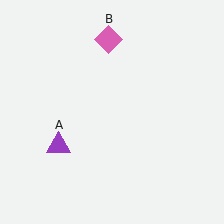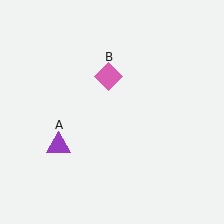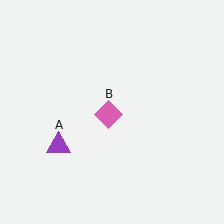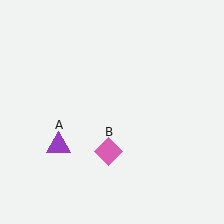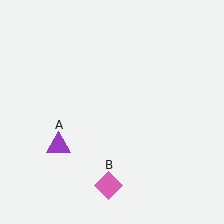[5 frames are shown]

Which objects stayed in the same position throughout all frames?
Purple triangle (object A) remained stationary.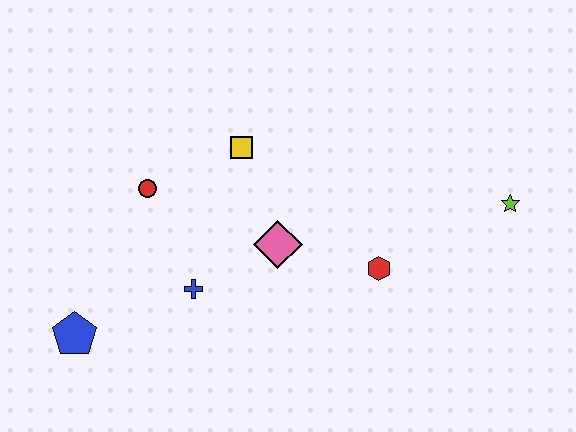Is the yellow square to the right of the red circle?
Yes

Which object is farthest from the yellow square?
The lime star is farthest from the yellow square.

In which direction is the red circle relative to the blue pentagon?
The red circle is above the blue pentagon.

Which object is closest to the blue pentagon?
The blue cross is closest to the blue pentagon.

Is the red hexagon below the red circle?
Yes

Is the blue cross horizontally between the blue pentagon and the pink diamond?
Yes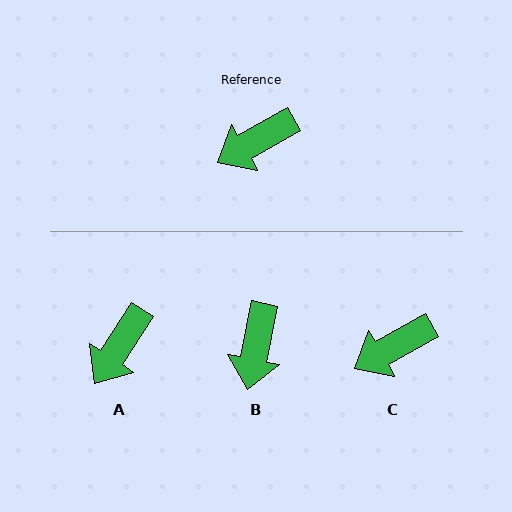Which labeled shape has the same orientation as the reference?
C.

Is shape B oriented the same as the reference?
No, it is off by about 49 degrees.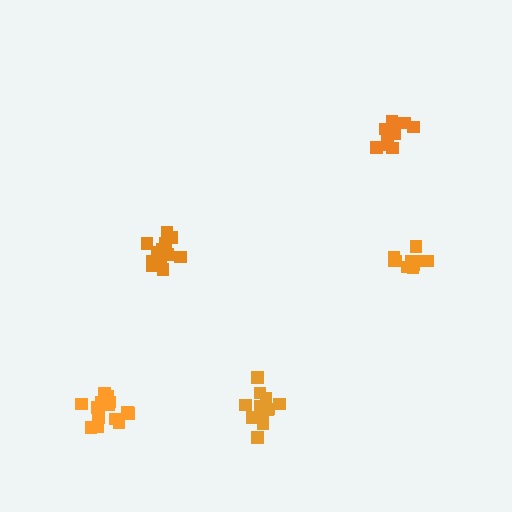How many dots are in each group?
Group 1: 14 dots, Group 2: 10 dots, Group 3: 13 dots, Group 4: 11 dots, Group 5: 15 dots (63 total).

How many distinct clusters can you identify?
There are 5 distinct clusters.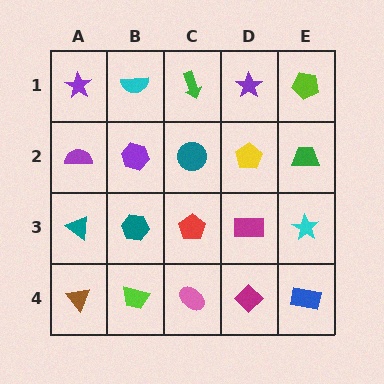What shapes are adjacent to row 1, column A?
A purple semicircle (row 2, column A), a cyan semicircle (row 1, column B).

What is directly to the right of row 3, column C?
A magenta rectangle.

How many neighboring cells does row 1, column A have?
2.